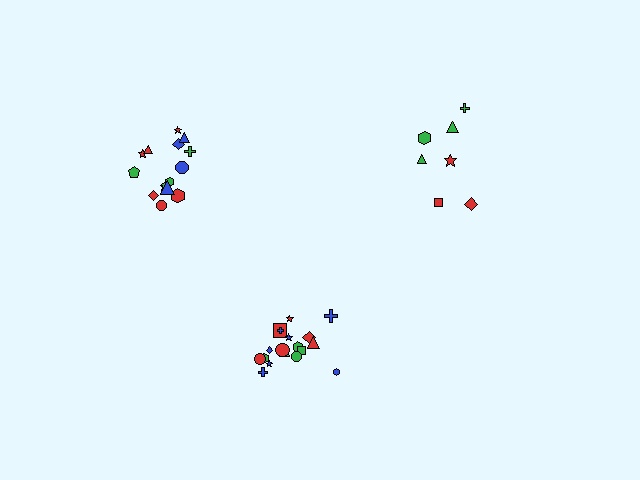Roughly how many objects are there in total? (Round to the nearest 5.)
Roughly 40 objects in total.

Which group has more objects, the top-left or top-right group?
The top-left group.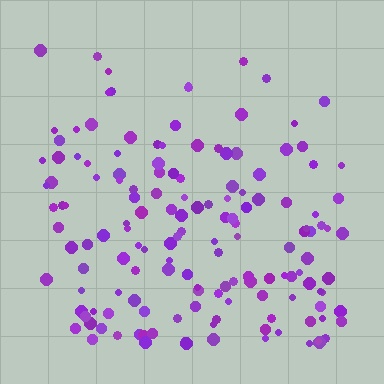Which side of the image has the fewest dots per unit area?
The top.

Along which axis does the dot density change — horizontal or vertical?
Vertical.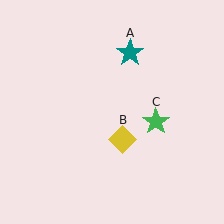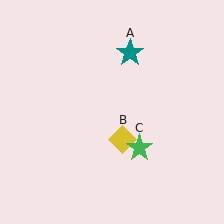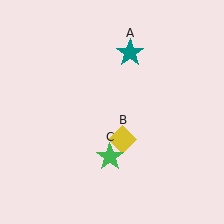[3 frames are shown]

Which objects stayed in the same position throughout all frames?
Teal star (object A) and yellow diamond (object B) remained stationary.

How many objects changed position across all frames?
1 object changed position: green star (object C).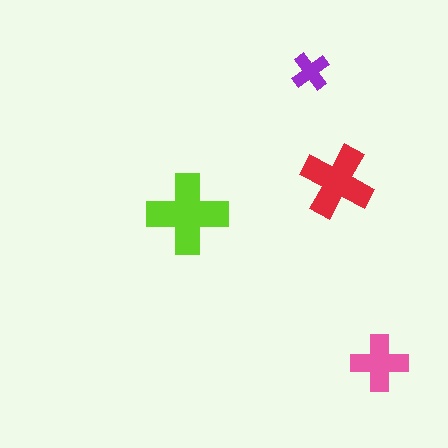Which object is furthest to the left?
The lime cross is leftmost.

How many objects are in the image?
There are 4 objects in the image.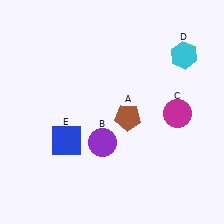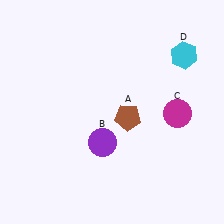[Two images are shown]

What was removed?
The blue square (E) was removed in Image 2.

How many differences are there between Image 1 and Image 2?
There is 1 difference between the two images.